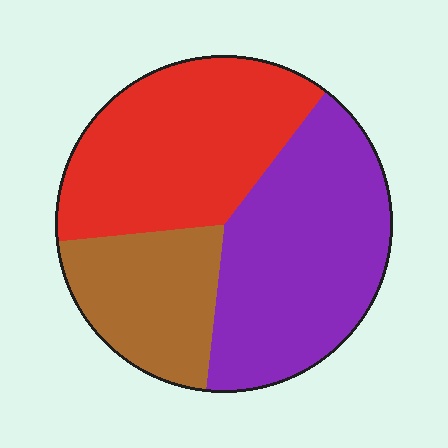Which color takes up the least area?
Brown, at roughly 20%.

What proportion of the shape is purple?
Purple takes up between a quarter and a half of the shape.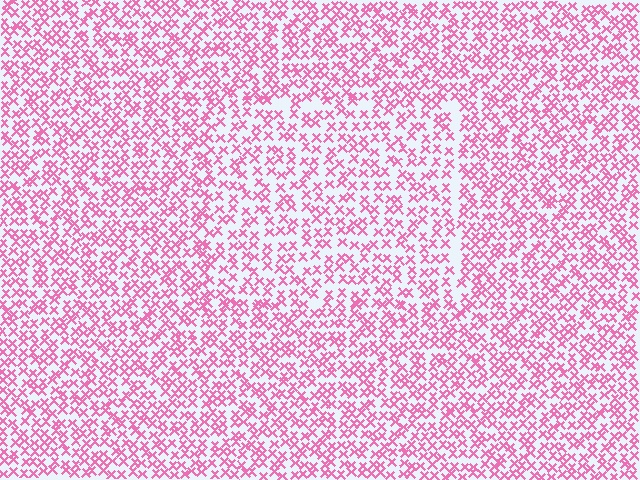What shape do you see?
I see a rectangle.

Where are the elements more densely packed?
The elements are more densely packed outside the rectangle boundary.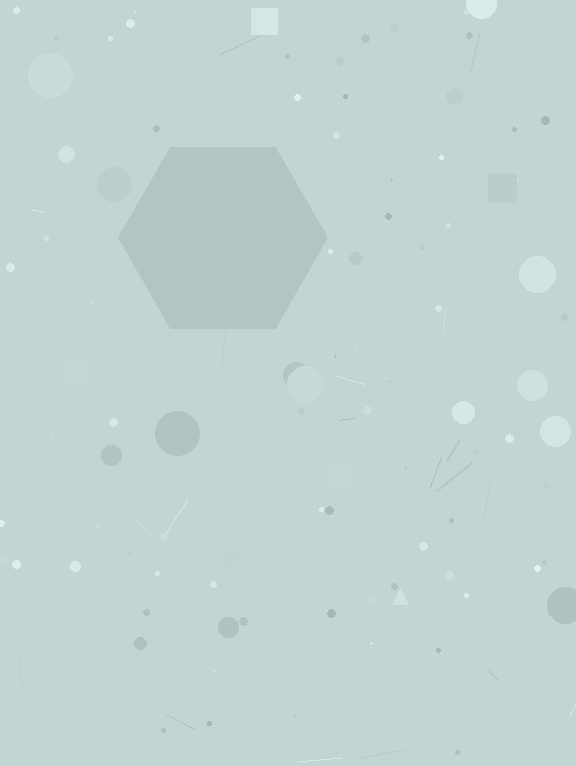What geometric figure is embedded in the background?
A hexagon is embedded in the background.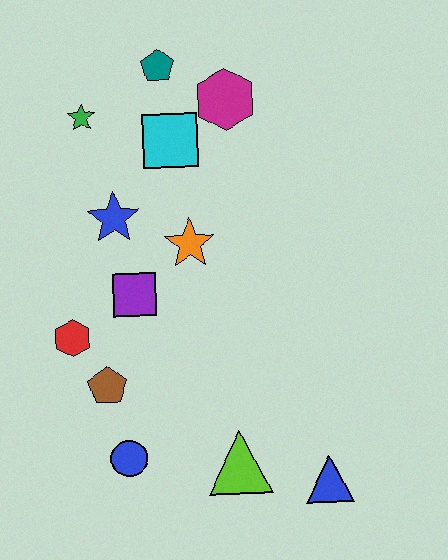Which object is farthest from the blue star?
The blue triangle is farthest from the blue star.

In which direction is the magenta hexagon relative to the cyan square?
The magenta hexagon is to the right of the cyan square.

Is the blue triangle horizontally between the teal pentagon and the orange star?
No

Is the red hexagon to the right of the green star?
No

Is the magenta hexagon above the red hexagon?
Yes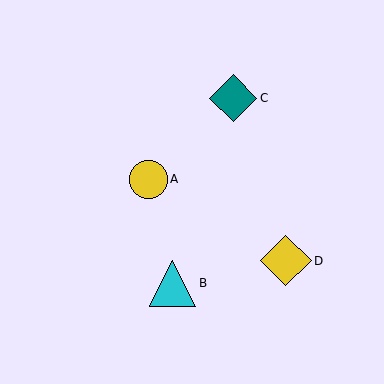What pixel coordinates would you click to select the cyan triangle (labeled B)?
Click at (173, 283) to select the cyan triangle B.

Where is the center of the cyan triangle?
The center of the cyan triangle is at (173, 283).